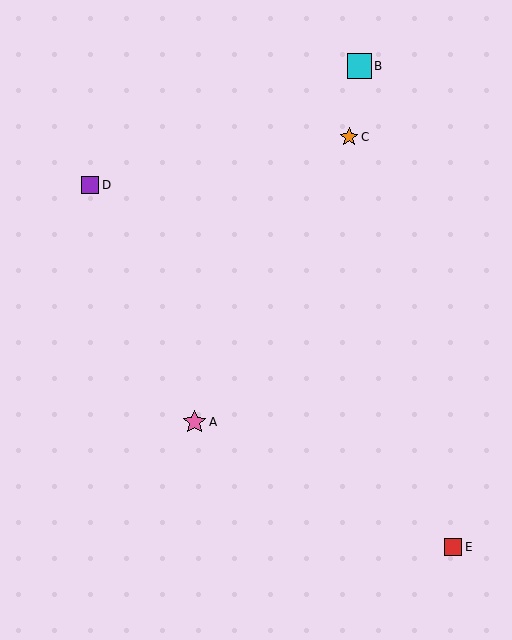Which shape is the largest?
The cyan square (labeled B) is the largest.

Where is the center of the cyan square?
The center of the cyan square is at (359, 66).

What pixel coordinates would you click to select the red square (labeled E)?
Click at (453, 547) to select the red square E.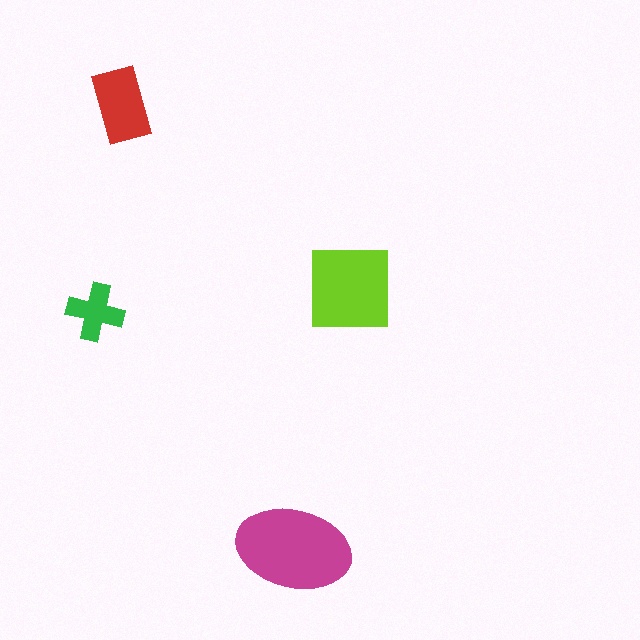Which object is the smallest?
The green cross.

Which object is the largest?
The magenta ellipse.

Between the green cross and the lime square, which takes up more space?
The lime square.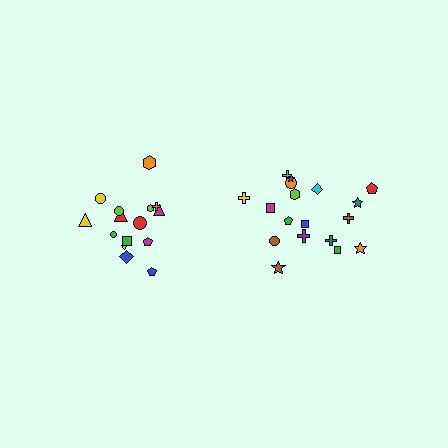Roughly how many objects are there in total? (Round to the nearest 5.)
Roughly 35 objects in total.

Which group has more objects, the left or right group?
The right group.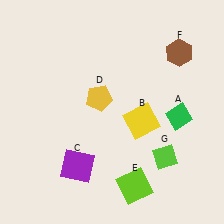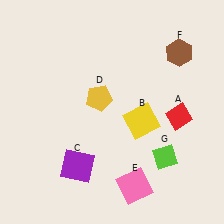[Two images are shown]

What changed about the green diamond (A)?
In Image 1, A is green. In Image 2, it changed to red.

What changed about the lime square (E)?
In Image 1, E is lime. In Image 2, it changed to pink.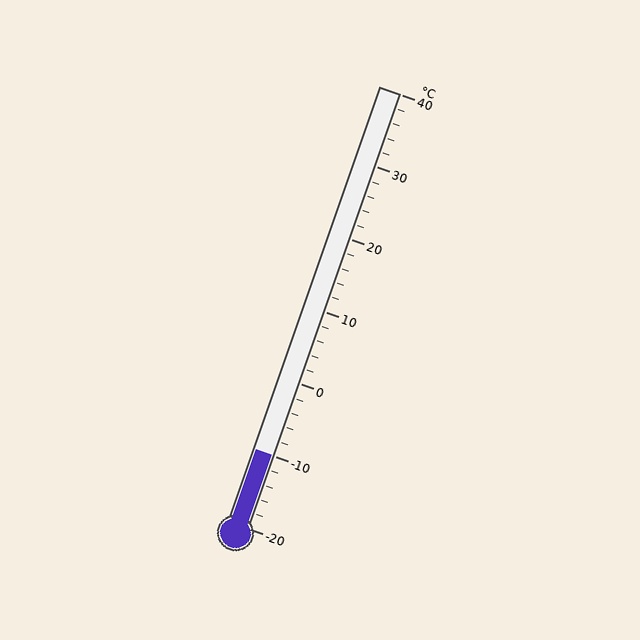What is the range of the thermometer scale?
The thermometer scale ranges from -20°C to 40°C.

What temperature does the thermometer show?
The thermometer shows approximately -10°C.